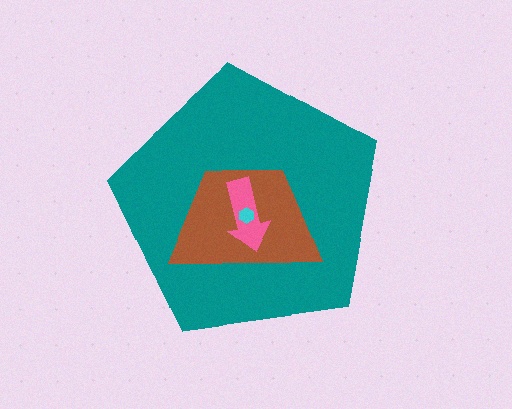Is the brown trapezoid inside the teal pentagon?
Yes.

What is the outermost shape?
The teal pentagon.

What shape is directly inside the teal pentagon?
The brown trapezoid.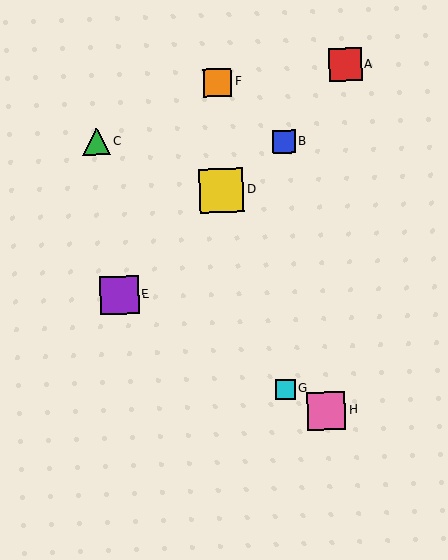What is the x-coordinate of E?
Object E is at x≈119.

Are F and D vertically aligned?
Yes, both are at x≈218.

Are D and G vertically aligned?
No, D is at x≈222 and G is at x≈285.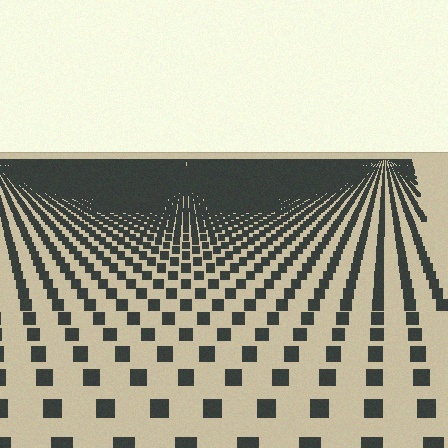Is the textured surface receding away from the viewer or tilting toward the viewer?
The surface is receding away from the viewer. Texture elements get smaller and denser toward the top.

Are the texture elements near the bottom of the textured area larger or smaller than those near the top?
Larger. Near the bottom, elements are closer to the viewer and appear at a bigger on-screen size.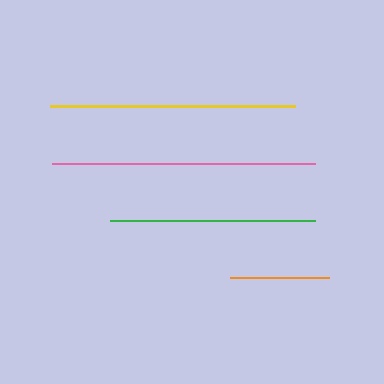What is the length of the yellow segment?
The yellow segment is approximately 245 pixels long.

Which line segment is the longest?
The pink line is the longest at approximately 263 pixels.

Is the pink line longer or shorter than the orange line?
The pink line is longer than the orange line.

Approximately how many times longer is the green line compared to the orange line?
The green line is approximately 2.1 times the length of the orange line.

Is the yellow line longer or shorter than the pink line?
The pink line is longer than the yellow line.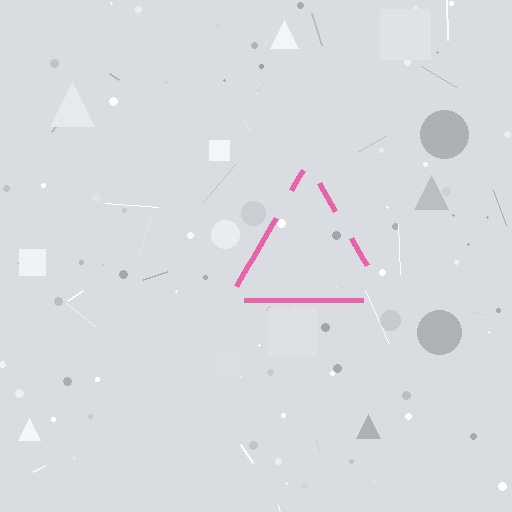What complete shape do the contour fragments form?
The contour fragments form a triangle.